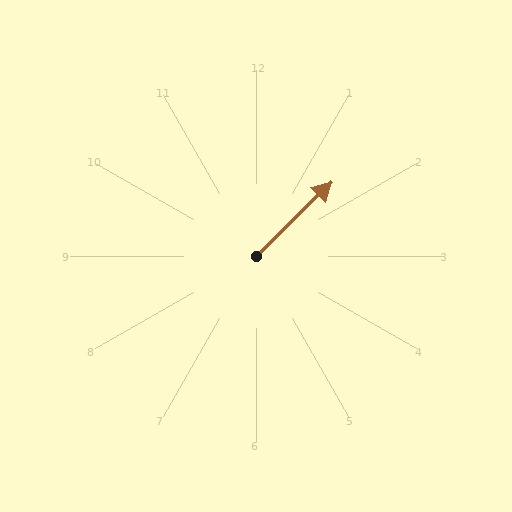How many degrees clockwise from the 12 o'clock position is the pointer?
Approximately 45 degrees.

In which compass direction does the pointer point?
Northeast.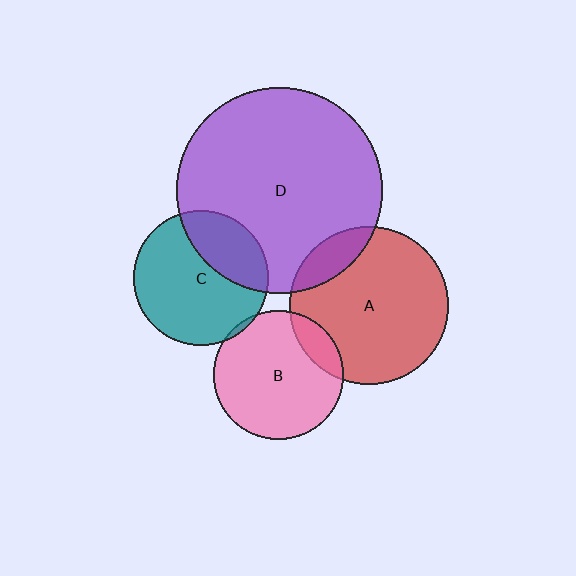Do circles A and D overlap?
Yes.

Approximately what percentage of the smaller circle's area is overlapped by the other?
Approximately 15%.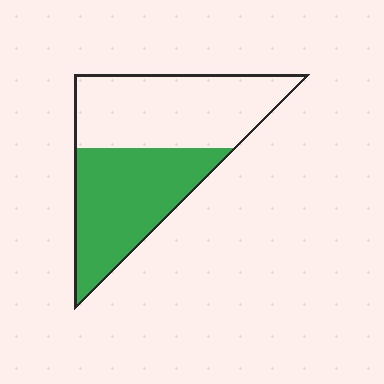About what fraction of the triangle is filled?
About one half (1/2).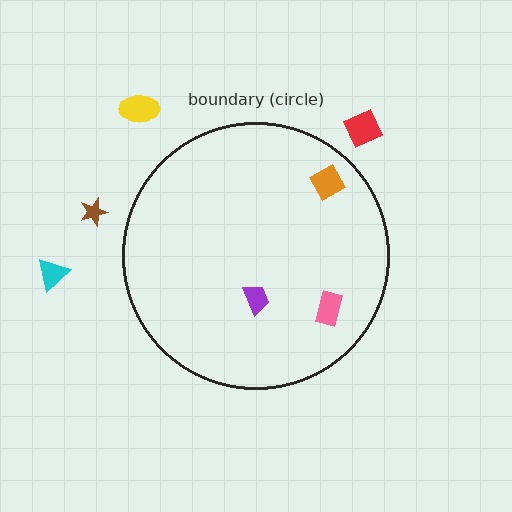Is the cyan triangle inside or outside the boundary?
Outside.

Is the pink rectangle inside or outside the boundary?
Inside.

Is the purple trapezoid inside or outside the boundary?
Inside.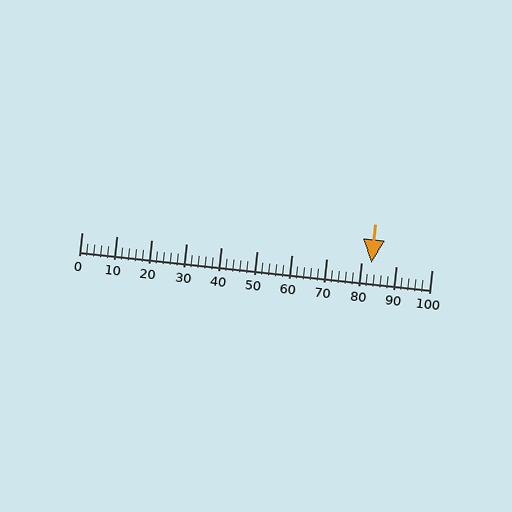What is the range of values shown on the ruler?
The ruler shows values from 0 to 100.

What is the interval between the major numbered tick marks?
The major tick marks are spaced 10 units apart.